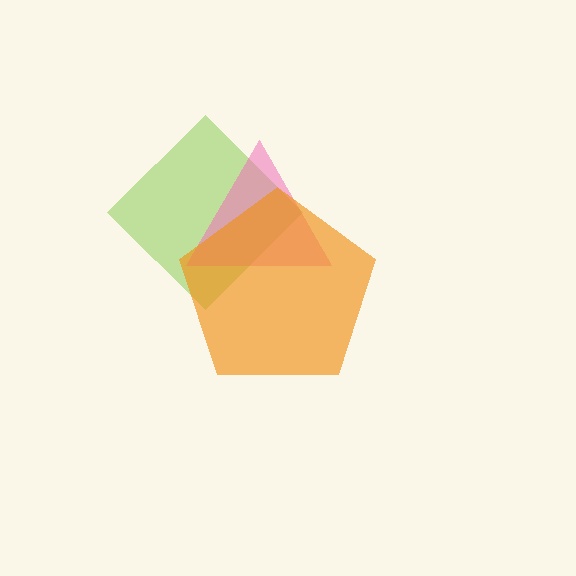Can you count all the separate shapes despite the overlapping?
Yes, there are 3 separate shapes.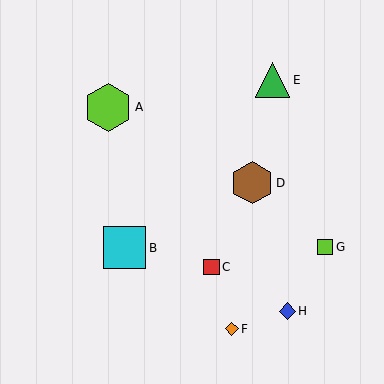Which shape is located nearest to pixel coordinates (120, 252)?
The cyan square (labeled B) at (125, 248) is nearest to that location.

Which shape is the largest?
The lime hexagon (labeled A) is the largest.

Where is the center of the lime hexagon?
The center of the lime hexagon is at (108, 107).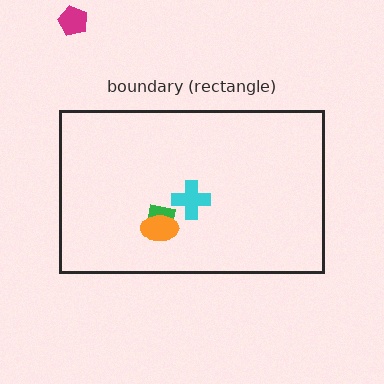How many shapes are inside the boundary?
3 inside, 1 outside.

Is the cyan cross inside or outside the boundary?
Inside.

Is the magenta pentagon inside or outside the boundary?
Outside.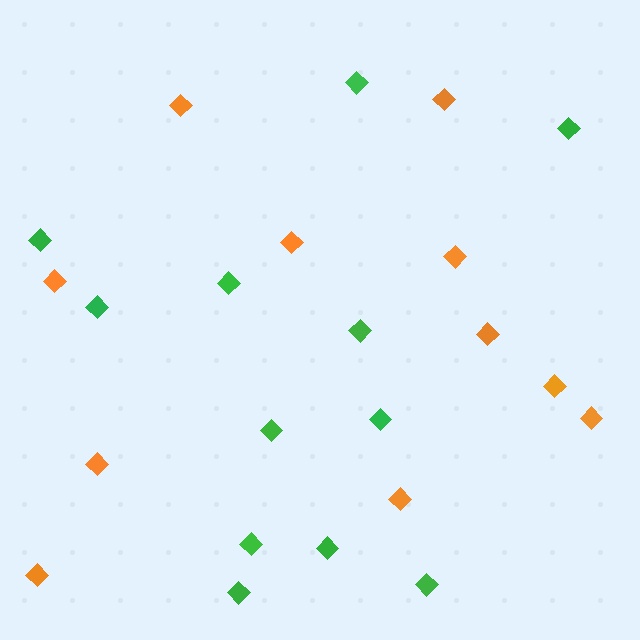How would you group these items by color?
There are 2 groups: one group of green diamonds (12) and one group of orange diamonds (11).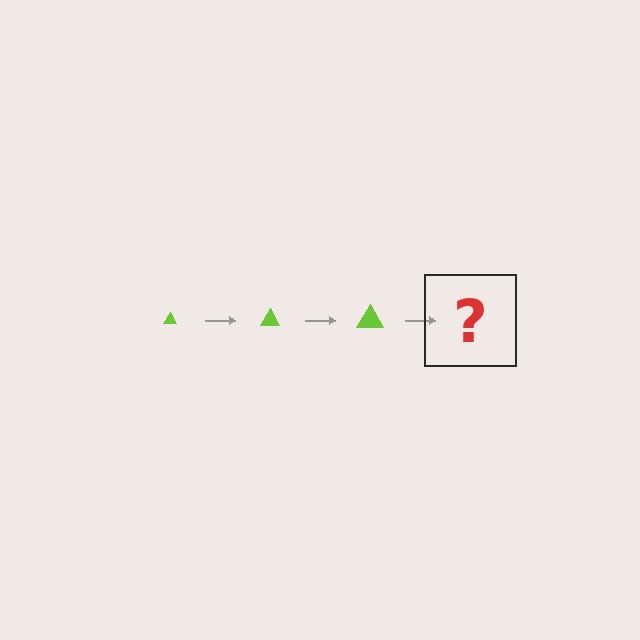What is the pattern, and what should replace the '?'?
The pattern is that the triangle gets progressively larger each step. The '?' should be a lime triangle, larger than the previous one.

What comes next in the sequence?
The next element should be a lime triangle, larger than the previous one.